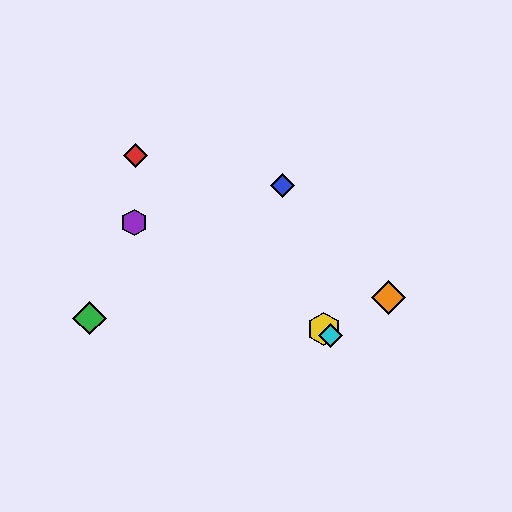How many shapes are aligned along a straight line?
3 shapes (the red diamond, the yellow hexagon, the cyan diamond) are aligned along a straight line.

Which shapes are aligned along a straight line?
The red diamond, the yellow hexagon, the cyan diamond are aligned along a straight line.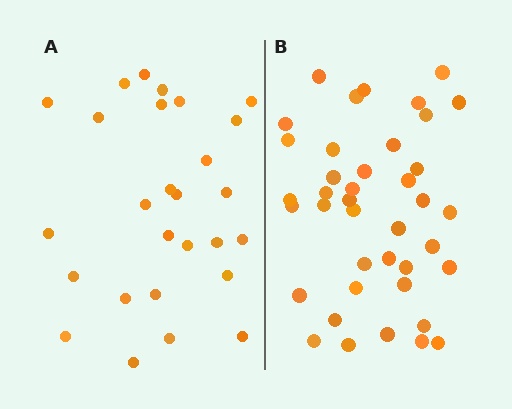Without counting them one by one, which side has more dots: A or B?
Region B (the right region) has more dots.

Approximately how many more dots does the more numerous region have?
Region B has approximately 15 more dots than region A.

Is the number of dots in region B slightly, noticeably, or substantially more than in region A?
Region B has substantially more. The ratio is roughly 1.5 to 1.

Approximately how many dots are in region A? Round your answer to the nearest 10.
About 30 dots. (The exact count is 27, which rounds to 30.)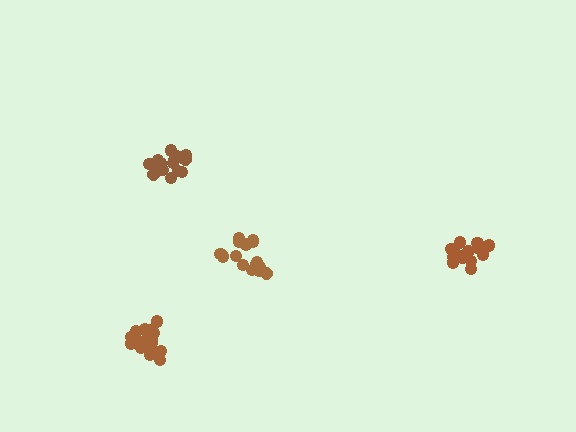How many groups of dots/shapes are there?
There are 4 groups.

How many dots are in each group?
Group 1: 17 dots, Group 2: 15 dots, Group 3: 18 dots, Group 4: 15 dots (65 total).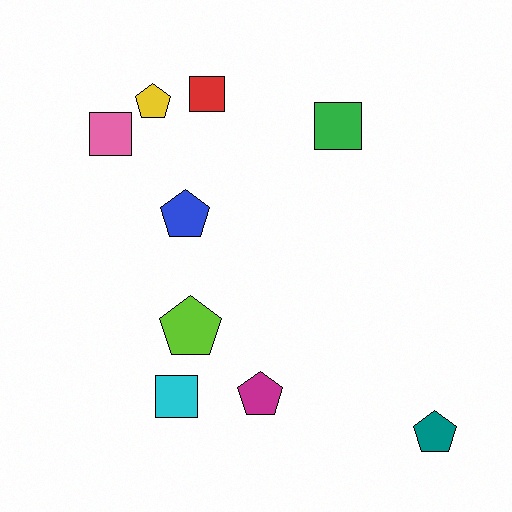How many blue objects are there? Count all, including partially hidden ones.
There is 1 blue object.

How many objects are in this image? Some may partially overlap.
There are 9 objects.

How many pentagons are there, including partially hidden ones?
There are 5 pentagons.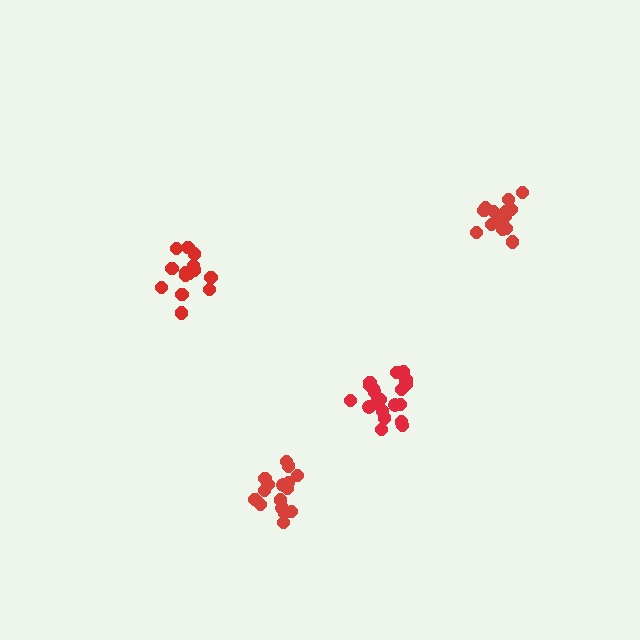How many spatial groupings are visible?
There are 4 spatial groupings.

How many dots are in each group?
Group 1: 15 dots, Group 2: 16 dots, Group 3: 21 dots, Group 4: 16 dots (68 total).